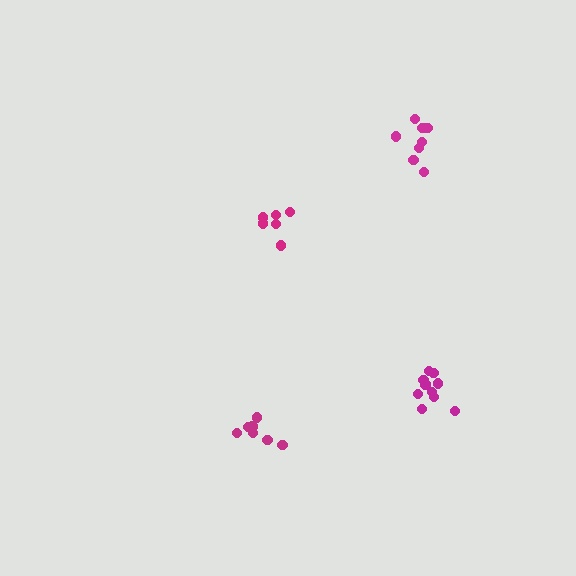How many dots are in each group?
Group 1: 6 dots, Group 2: 7 dots, Group 3: 10 dots, Group 4: 9 dots (32 total).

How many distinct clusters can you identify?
There are 4 distinct clusters.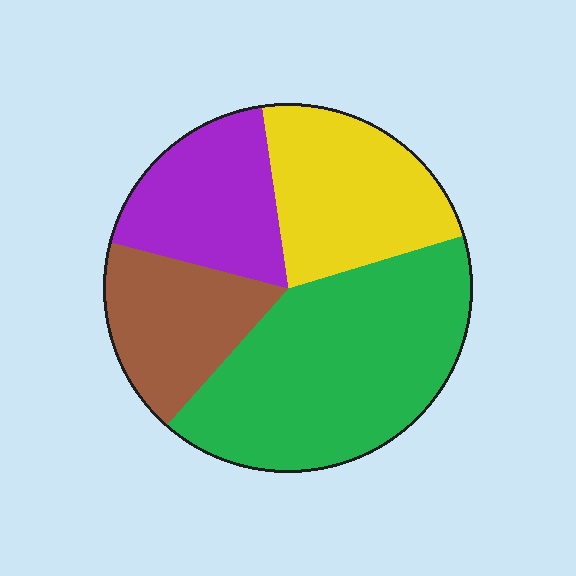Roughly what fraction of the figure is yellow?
Yellow takes up about one quarter (1/4) of the figure.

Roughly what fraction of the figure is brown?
Brown takes up about one sixth (1/6) of the figure.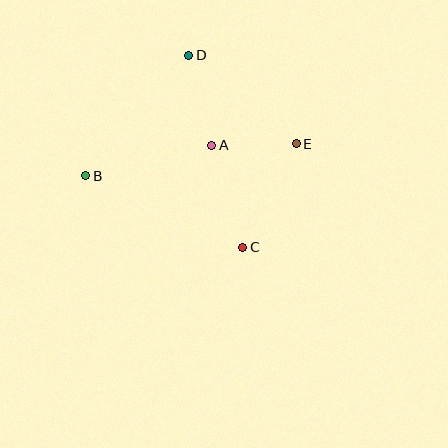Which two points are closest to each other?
Points A and E are closest to each other.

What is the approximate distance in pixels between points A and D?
The distance between A and D is approximately 93 pixels.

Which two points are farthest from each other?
Points B and E are farthest from each other.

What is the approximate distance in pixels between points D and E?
The distance between D and E is approximately 139 pixels.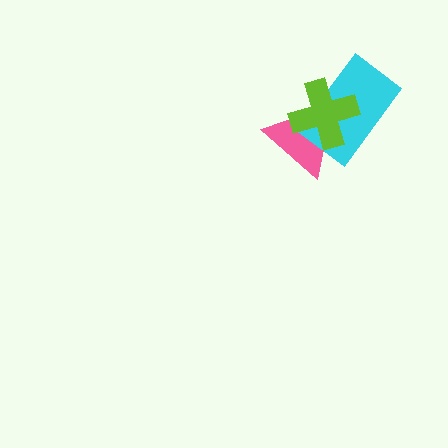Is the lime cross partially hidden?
No, no other shape covers it.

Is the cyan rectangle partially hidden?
Yes, it is partially covered by another shape.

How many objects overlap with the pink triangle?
2 objects overlap with the pink triangle.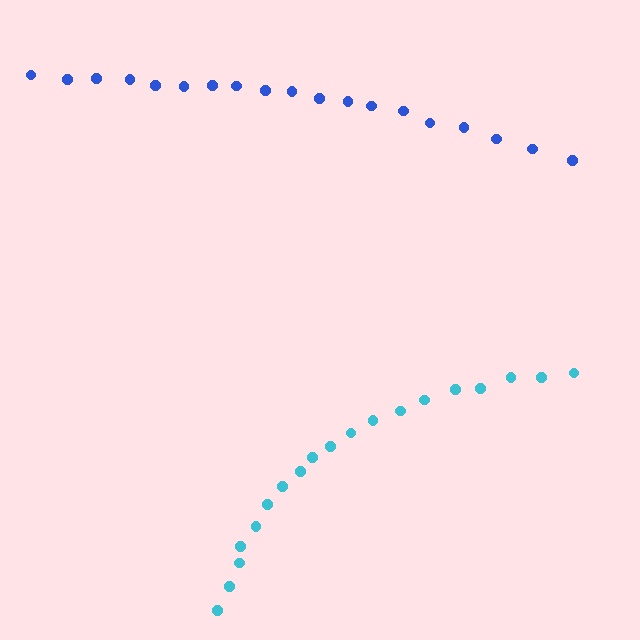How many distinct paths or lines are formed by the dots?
There are 2 distinct paths.